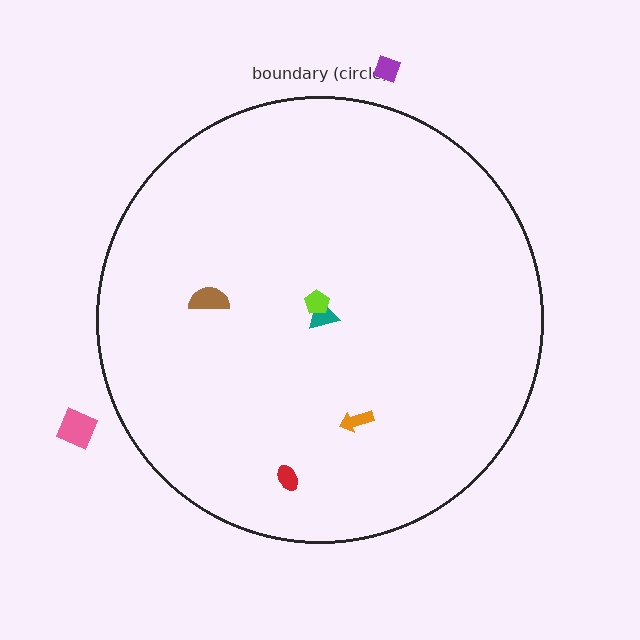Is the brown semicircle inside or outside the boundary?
Inside.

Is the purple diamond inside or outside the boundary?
Outside.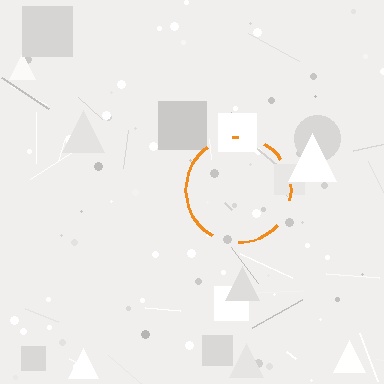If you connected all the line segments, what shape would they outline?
They would outline a circle.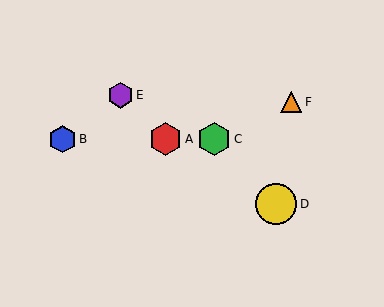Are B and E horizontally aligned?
No, B is at y≈139 and E is at y≈95.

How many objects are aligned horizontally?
3 objects (A, B, C) are aligned horizontally.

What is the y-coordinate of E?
Object E is at y≈95.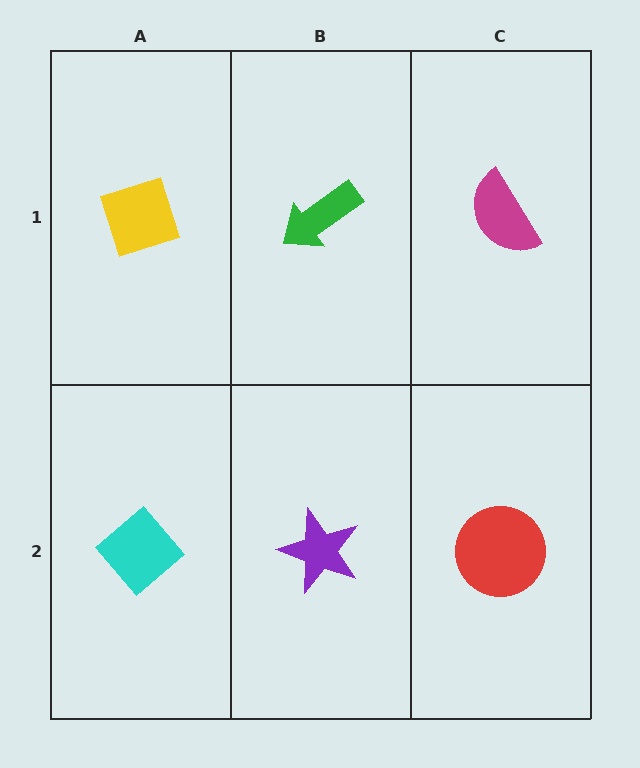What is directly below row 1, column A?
A cyan diamond.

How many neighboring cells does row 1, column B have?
3.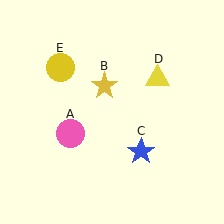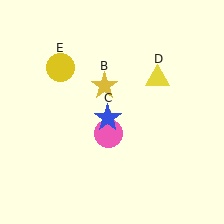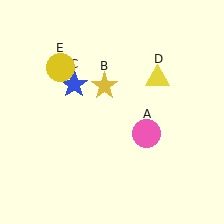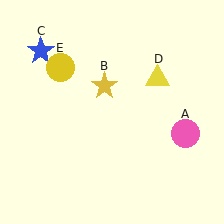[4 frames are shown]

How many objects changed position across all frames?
2 objects changed position: pink circle (object A), blue star (object C).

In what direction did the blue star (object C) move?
The blue star (object C) moved up and to the left.